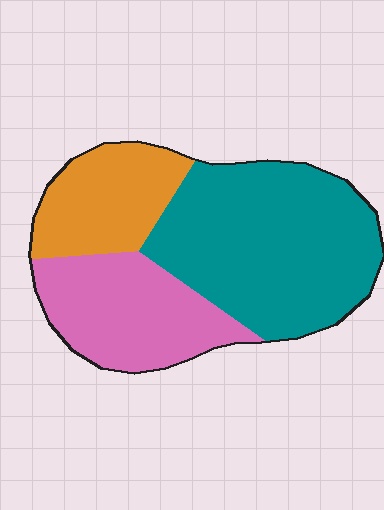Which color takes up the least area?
Orange, at roughly 20%.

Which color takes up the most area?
Teal, at roughly 50%.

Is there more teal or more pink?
Teal.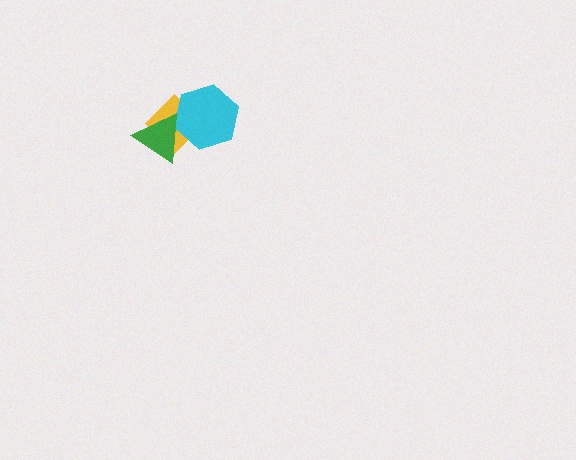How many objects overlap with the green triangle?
2 objects overlap with the green triangle.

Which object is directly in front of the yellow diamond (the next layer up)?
The cyan hexagon is directly in front of the yellow diamond.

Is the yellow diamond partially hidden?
Yes, it is partially covered by another shape.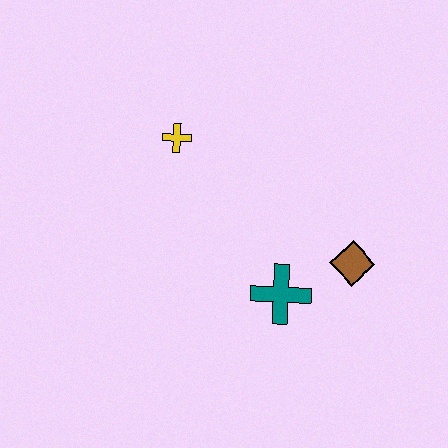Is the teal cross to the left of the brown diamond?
Yes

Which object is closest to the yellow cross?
The teal cross is closest to the yellow cross.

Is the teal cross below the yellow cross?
Yes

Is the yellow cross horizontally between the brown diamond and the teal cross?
No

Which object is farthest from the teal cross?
The yellow cross is farthest from the teal cross.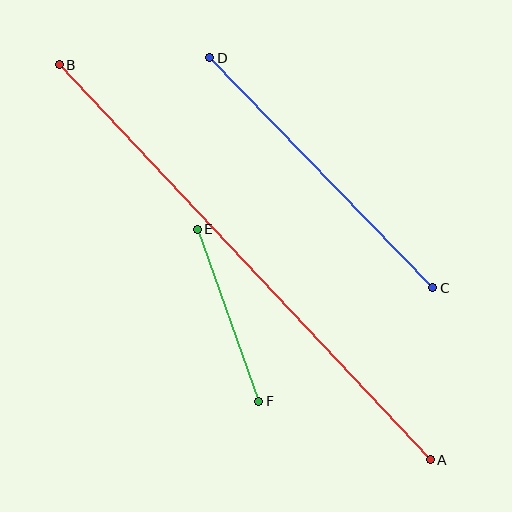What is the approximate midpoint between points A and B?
The midpoint is at approximately (245, 262) pixels.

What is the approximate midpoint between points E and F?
The midpoint is at approximately (228, 315) pixels.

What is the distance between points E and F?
The distance is approximately 183 pixels.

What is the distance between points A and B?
The distance is approximately 542 pixels.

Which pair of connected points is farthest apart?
Points A and B are farthest apart.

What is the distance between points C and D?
The distance is approximately 320 pixels.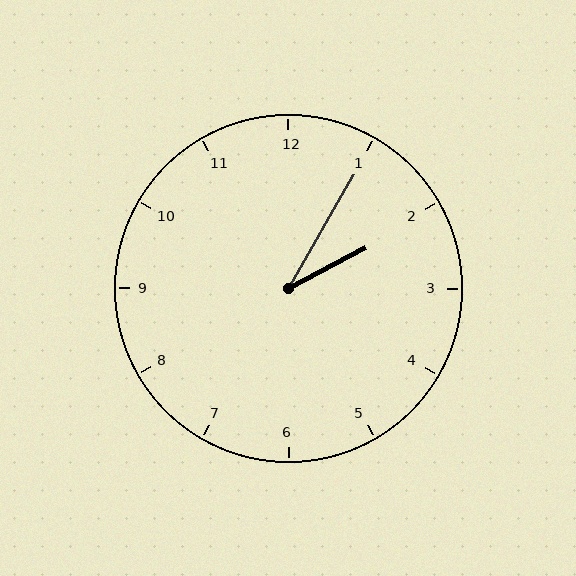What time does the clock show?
2:05.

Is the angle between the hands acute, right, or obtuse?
It is acute.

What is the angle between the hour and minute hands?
Approximately 32 degrees.